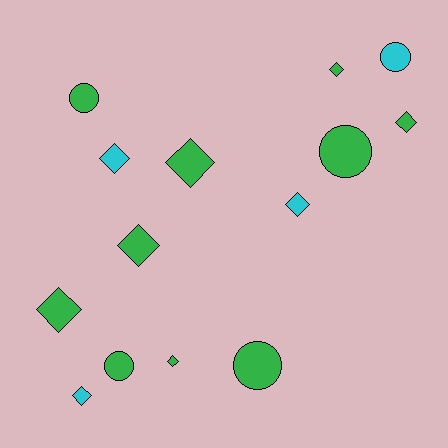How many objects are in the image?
There are 14 objects.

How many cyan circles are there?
There is 1 cyan circle.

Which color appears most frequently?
Green, with 10 objects.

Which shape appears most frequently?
Diamond, with 9 objects.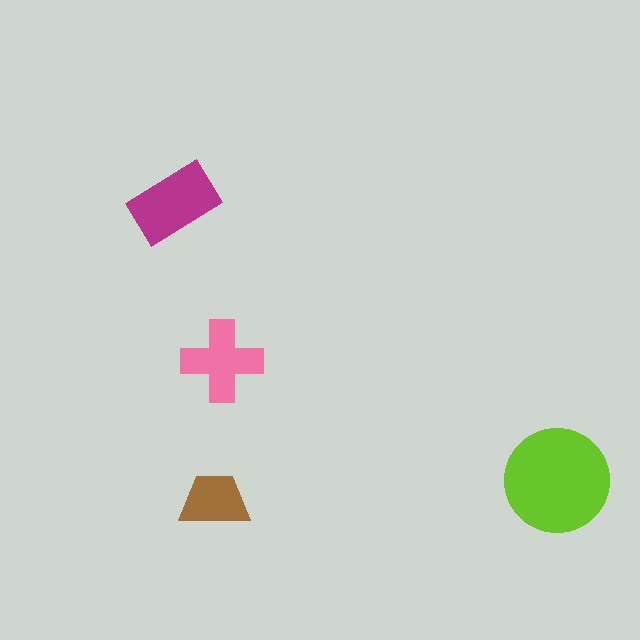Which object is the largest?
The lime circle.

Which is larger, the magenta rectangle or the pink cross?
The magenta rectangle.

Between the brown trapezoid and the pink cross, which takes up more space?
The pink cross.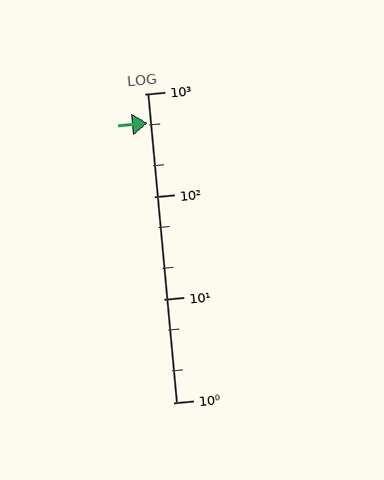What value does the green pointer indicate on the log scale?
The pointer indicates approximately 520.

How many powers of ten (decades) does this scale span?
The scale spans 3 decades, from 1 to 1000.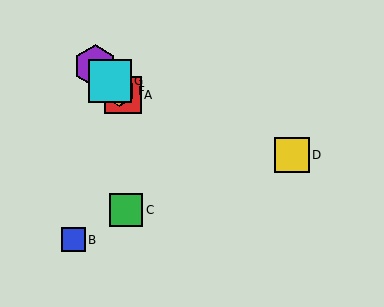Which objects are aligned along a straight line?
Objects A, E, F, G are aligned along a straight line.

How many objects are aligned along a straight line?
4 objects (A, E, F, G) are aligned along a straight line.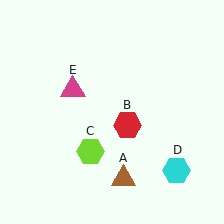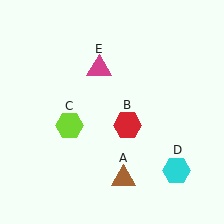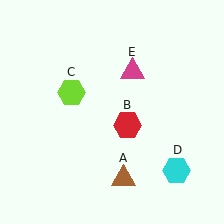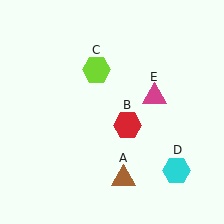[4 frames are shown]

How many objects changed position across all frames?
2 objects changed position: lime hexagon (object C), magenta triangle (object E).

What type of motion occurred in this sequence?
The lime hexagon (object C), magenta triangle (object E) rotated clockwise around the center of the scene.